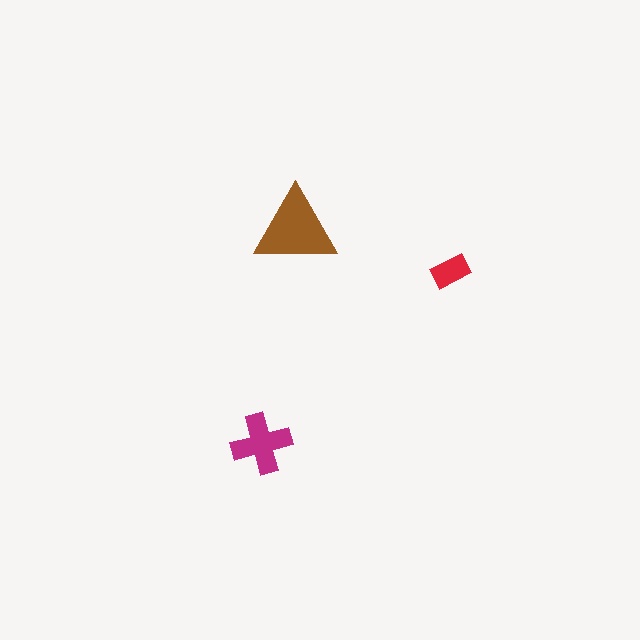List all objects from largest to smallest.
The brown triangle, the magenta cross, the red rectangle.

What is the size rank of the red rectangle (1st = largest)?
3rd.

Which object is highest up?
The brown triangle is topmost.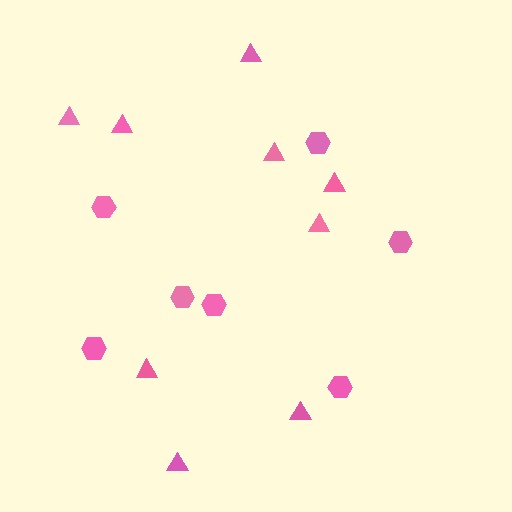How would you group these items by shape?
There are 2 groups: one group of hexagons (7) and one group of triangles (9).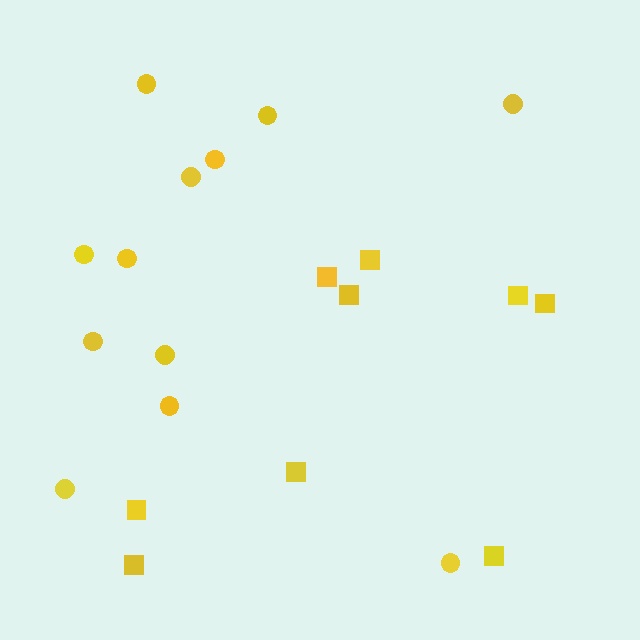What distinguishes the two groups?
There are 2 groups: one group of circles (12) and one group of squares (9).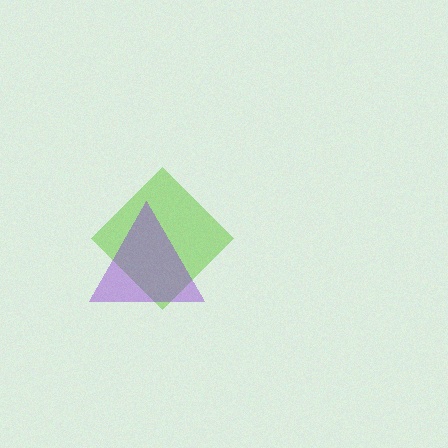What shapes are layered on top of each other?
The layered shapes are: a lime diamond, a purple triangle.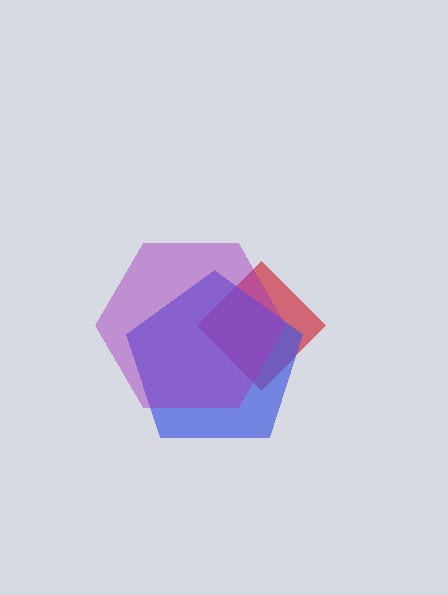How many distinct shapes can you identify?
There are 3 distinct shapes: a red diamond, a blue pentagon, a purple hexagon.